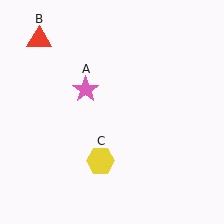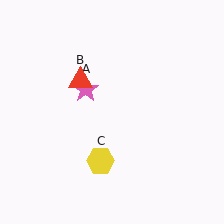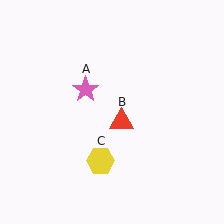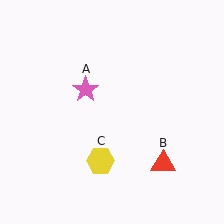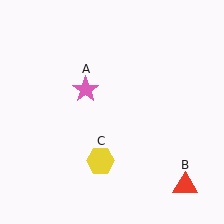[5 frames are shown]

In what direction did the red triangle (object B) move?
The red triangle (object B) moved down and to the right.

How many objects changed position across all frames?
1 object changed position: red triangle (object B).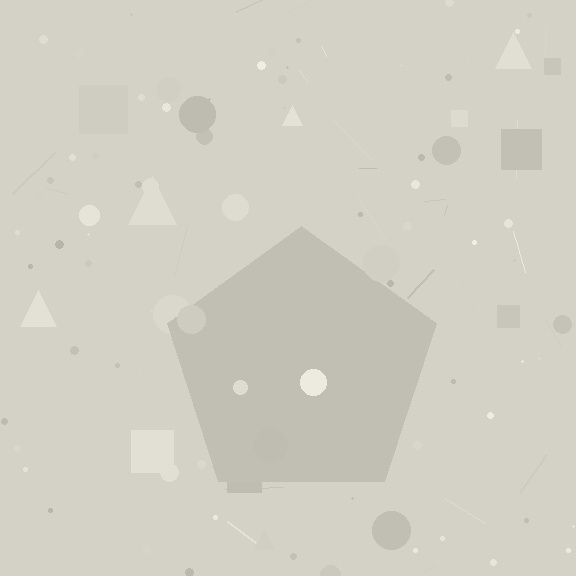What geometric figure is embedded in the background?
A pentagon is embedded in the background.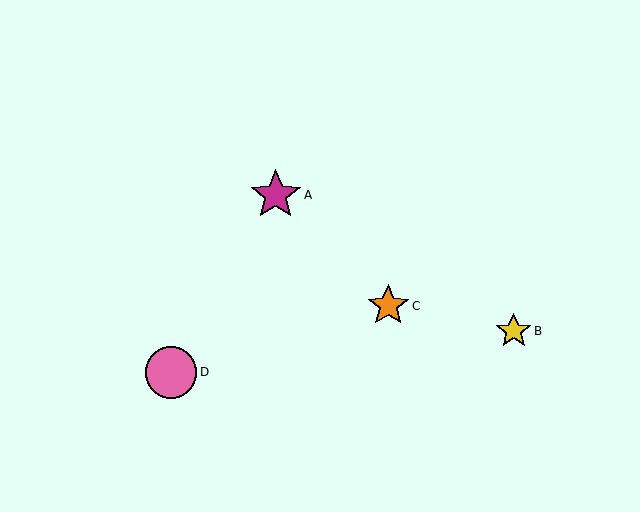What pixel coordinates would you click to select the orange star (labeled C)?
Click at (388, 306) to select the orange star C.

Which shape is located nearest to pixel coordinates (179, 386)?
The pink circle (labeled D) at (171, 372) is nearest to that location.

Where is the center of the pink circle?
The center of the pink circle is at (171, 372).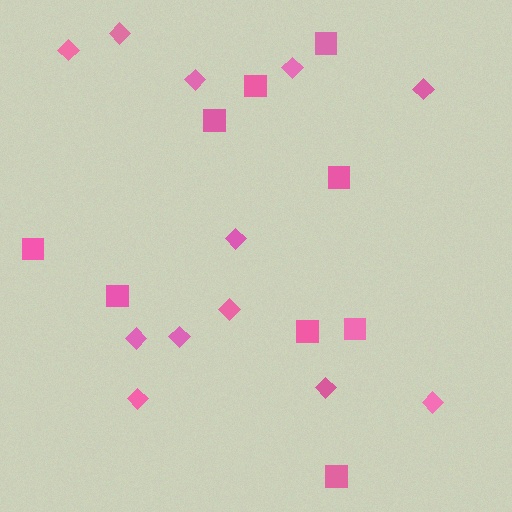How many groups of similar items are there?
There are 2 groups: one group of diamonds (12) and one group of squares (9).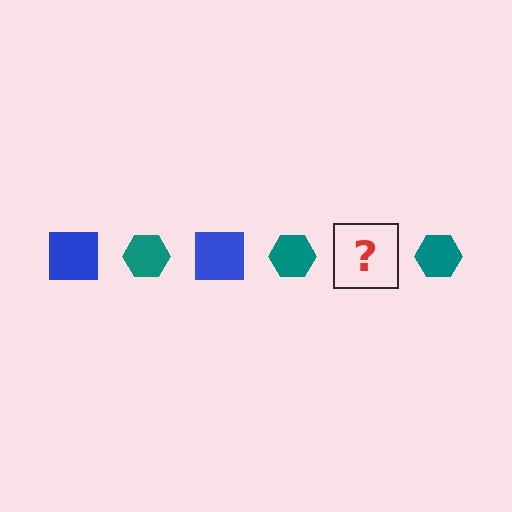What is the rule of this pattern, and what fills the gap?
The rule is that the pattern alternates between blue square and teal hexagon. The gap should be filled with a blue square.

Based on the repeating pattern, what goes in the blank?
The blank should be a blue square.